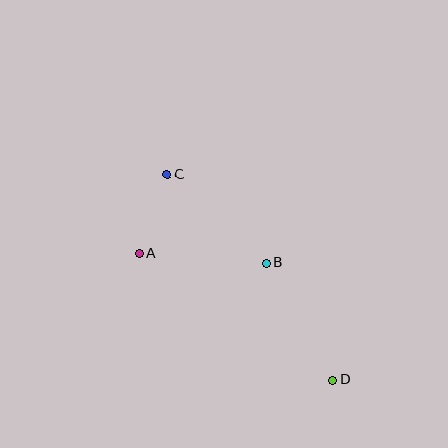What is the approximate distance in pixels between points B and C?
The distance between B and C is approximately 133 pixels.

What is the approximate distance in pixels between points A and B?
The distance between A and B is approximately 128 pixels.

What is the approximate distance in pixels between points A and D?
The distance between A and D is approximately 231 pixels.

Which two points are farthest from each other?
Points C and D are farthest from each other.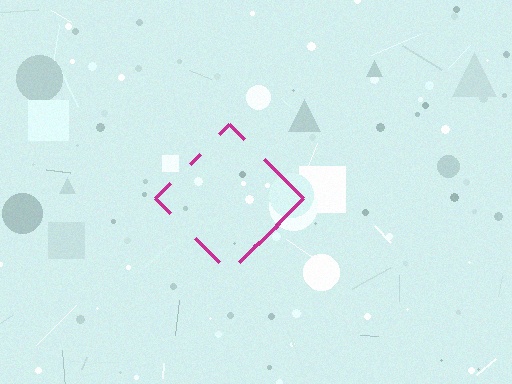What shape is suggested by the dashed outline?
The dashed outline suggests a diamond.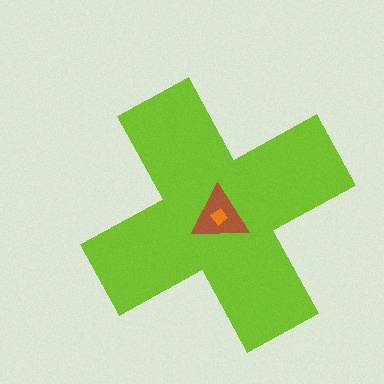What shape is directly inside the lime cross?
The brown triangle.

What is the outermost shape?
The lime cross.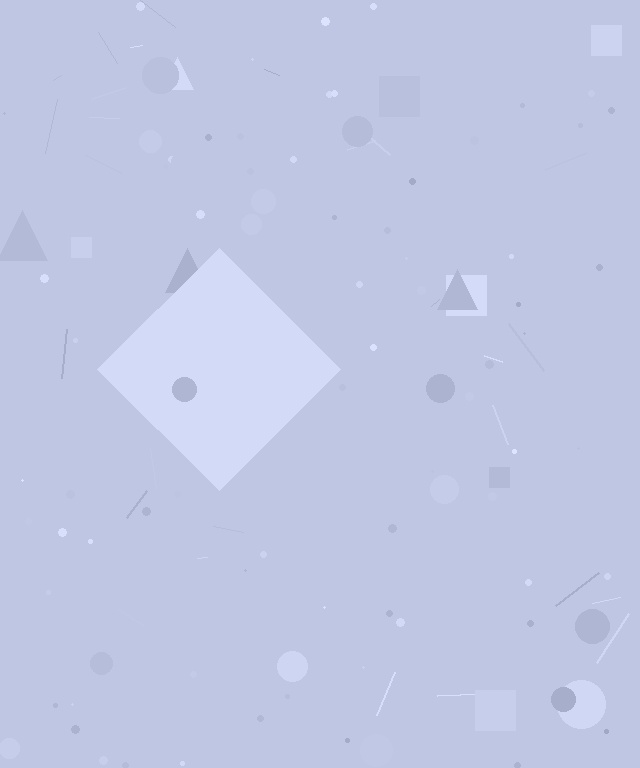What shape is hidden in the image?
A diamond is hidden in the image.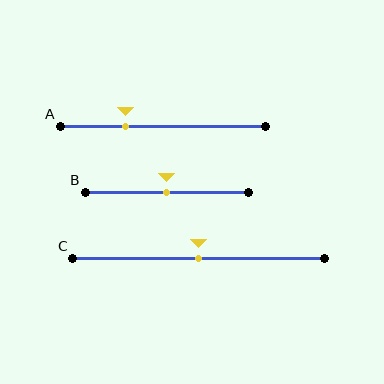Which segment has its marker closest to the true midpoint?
Segment B has its marker closest to the true midpoint.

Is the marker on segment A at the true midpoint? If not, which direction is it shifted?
No, the marker on segment A is shifted to the left by about 18% of the segment length.